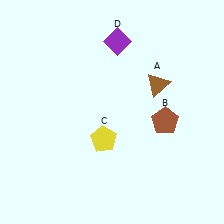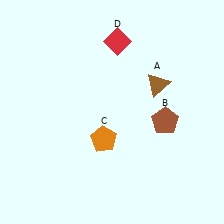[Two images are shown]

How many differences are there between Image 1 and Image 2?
There are 2 differences between the two images.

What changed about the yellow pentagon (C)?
In Image 1, C is yellow. In Image 2, it changed to orange.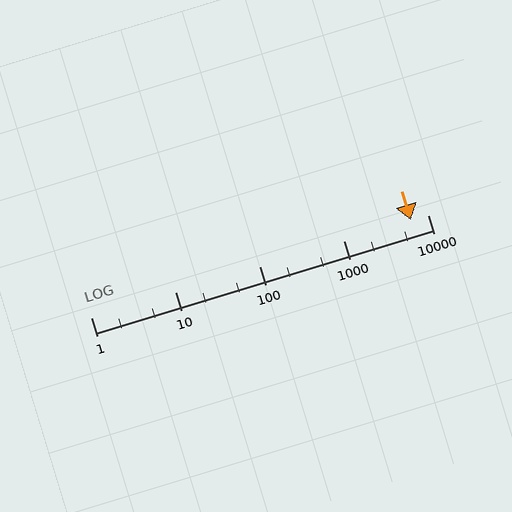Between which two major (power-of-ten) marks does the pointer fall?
The pointer is between 1000 and 10000.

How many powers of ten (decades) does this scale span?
The scale spans 4 decades, from 1 to 10000.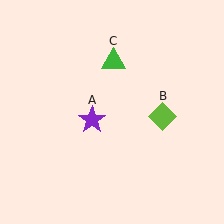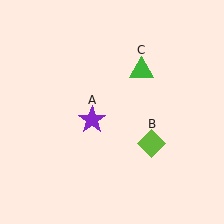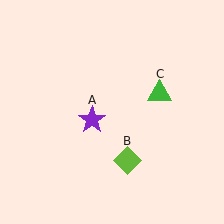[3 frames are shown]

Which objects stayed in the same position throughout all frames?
Purple star (object A) remained stationary.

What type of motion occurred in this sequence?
The lime diamond (object B), green triangle (object C) rotated clockwise around the center of the scene.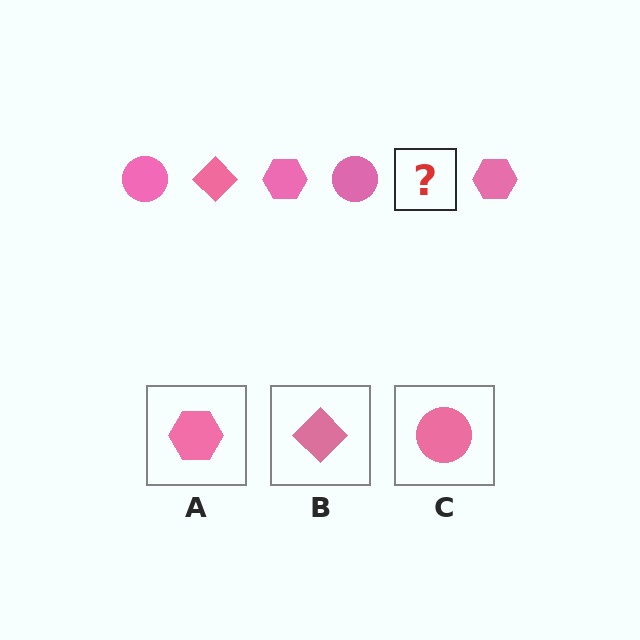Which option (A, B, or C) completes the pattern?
B.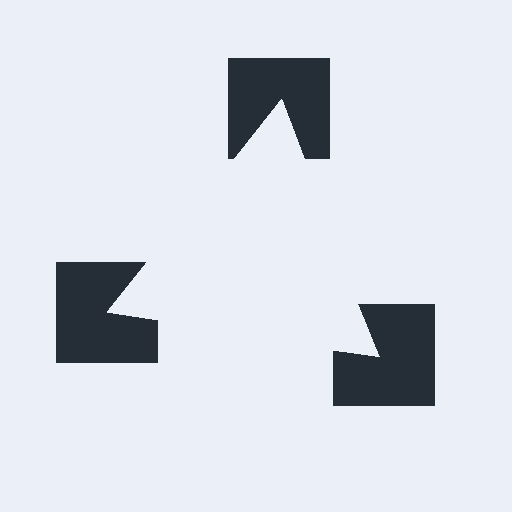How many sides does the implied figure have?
3 sides.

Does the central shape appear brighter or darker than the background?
It typically appears slightly brighter than the background, even though no actual brightness change is drawn.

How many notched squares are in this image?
There are 3 — one at each vertex of the illusory triangle.